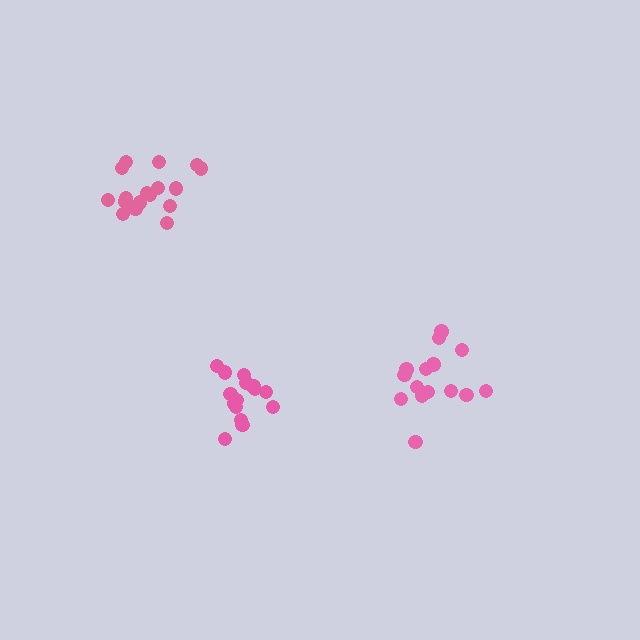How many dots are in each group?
Group 1: 15 dots, Group 2: 15 dots, Group 3: 17 dots (47 total).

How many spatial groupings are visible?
There are 3 spatial groupings.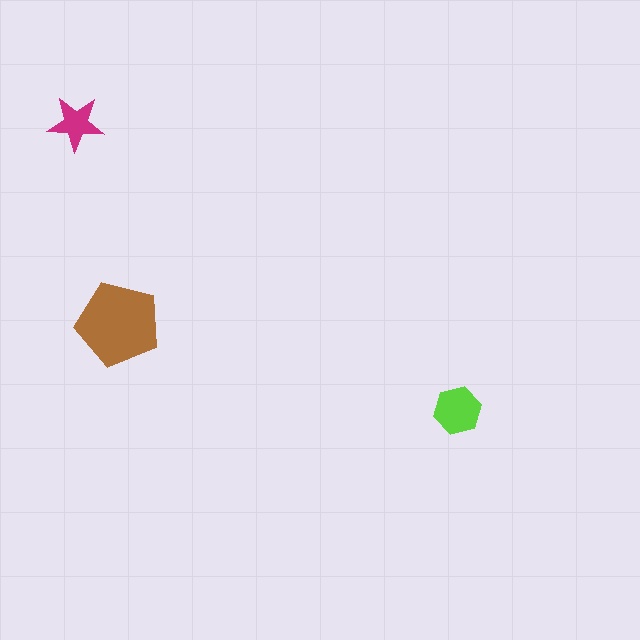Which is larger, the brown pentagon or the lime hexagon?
The brown pentagon.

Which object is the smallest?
The magenta star.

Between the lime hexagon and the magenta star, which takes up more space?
The lime hexagon.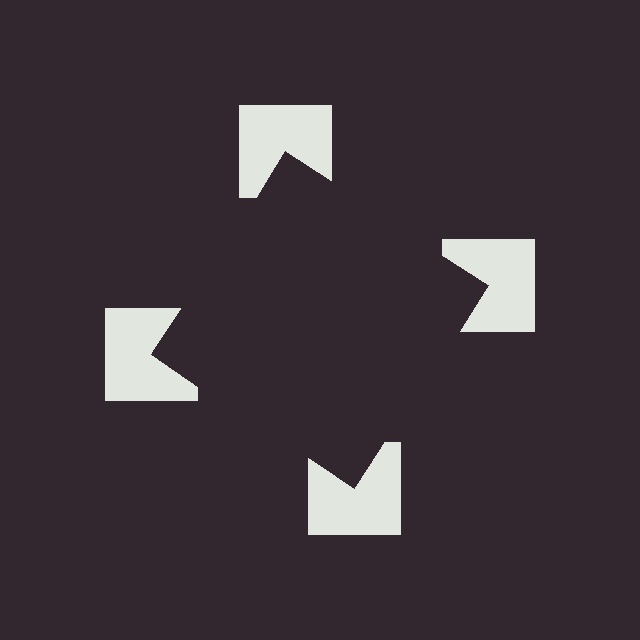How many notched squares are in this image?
There are 4 — one at each vertex of the illusory square.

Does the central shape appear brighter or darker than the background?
It typically appears slightly darker than the background, even though no actual brightness change is drawn.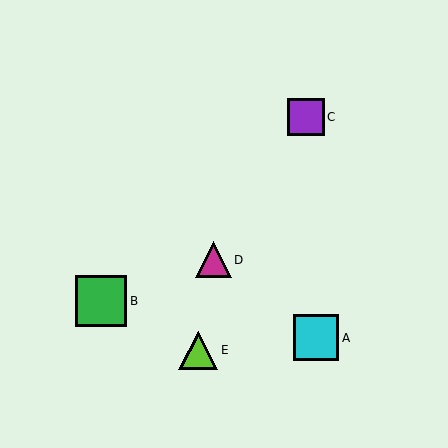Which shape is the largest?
The green square (labeled B) is the largest.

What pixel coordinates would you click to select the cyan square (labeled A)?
Click at (316, 338) to select the cyan square A.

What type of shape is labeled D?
Shape D is a magenta triangle.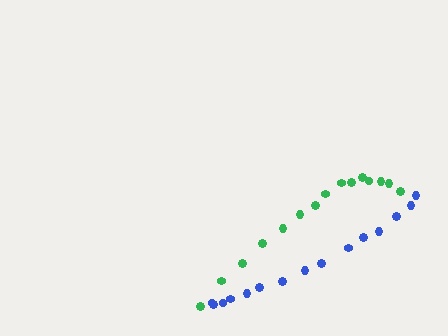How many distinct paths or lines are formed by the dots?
There are 2 distinct paths.